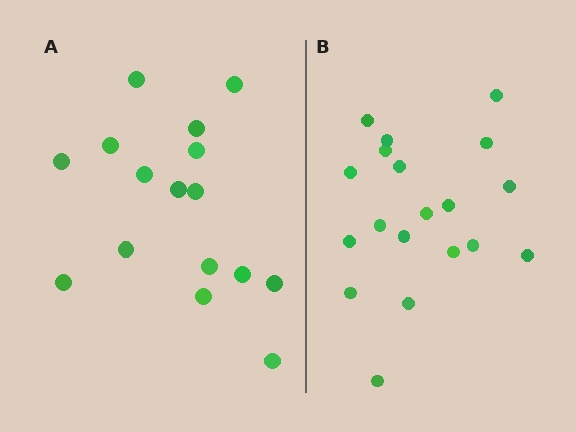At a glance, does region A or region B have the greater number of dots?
Region B (the right region) has more dots.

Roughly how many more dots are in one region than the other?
Region B has just a few more — roughly 2 or 3 more dots than region A.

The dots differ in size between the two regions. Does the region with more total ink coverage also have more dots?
No. Region A has more total ink coverage because its dots are larger, but region B actually contains more individual dots. Total area can be misleading — the number of items is what matters here.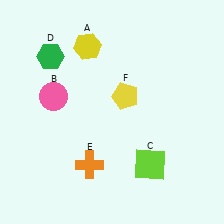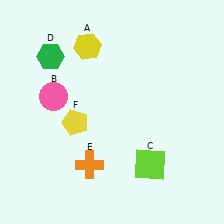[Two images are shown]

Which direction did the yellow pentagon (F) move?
The yellow pentagon (F) moved left.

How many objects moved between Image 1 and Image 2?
1 object moved between the two images.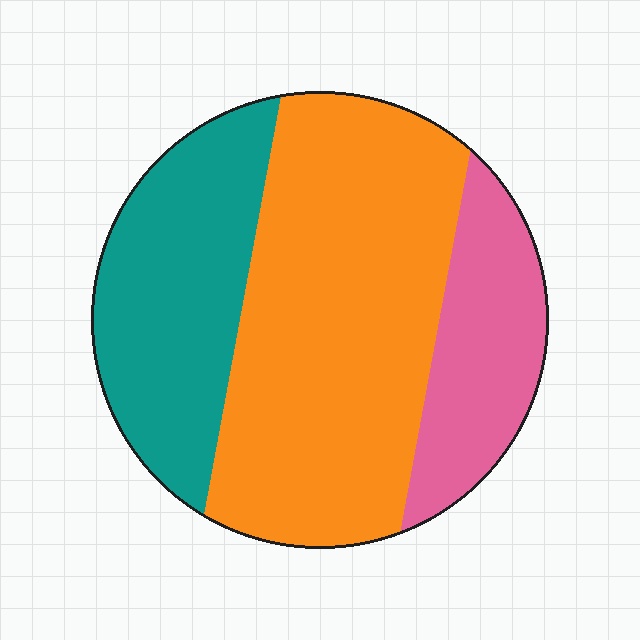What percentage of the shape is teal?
Teal covers around 30% of the shape.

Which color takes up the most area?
Orange, at roughly 55%.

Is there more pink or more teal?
Teal.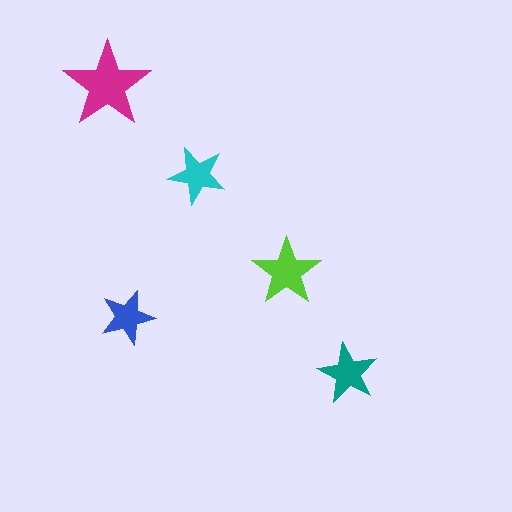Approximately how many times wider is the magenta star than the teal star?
About 1.5 times wider.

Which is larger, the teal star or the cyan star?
The teal one.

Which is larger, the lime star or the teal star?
The lime one.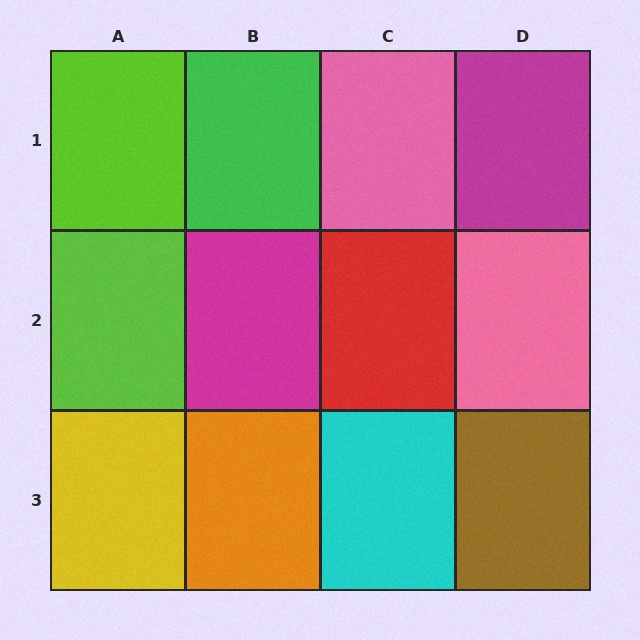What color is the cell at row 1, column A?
Lime.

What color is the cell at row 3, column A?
Yellow.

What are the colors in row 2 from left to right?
Lime, magenta, red, pink.